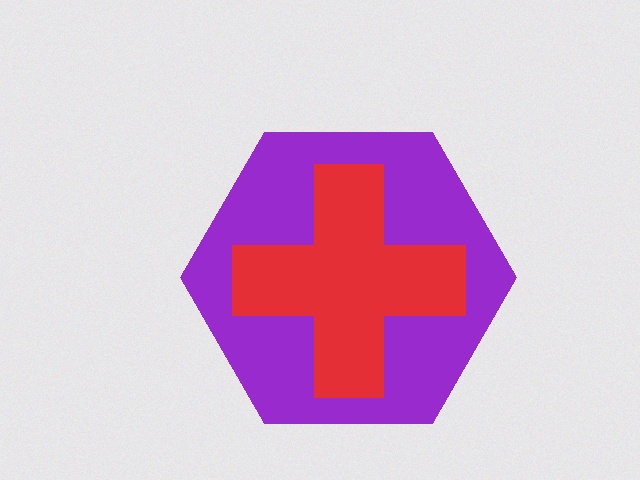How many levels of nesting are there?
2.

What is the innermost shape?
The red cross.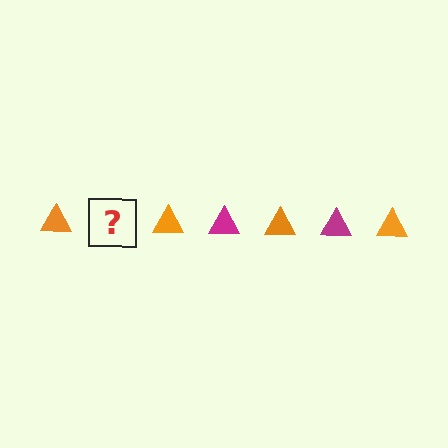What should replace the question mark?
The question mark should be replaced with a magenta triangle.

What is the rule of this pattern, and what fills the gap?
The rule is that the pattern cycles through orange, magenta triangles. The gap should be filled with a magenta triangle.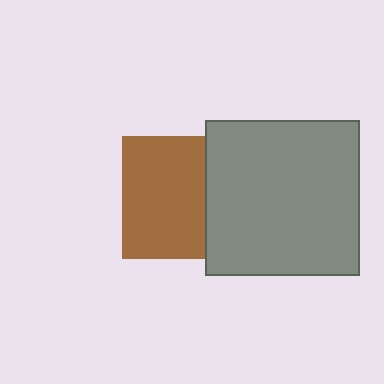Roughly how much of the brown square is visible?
Most of it is visible (roughly 68%).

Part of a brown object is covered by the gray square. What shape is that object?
It is a square.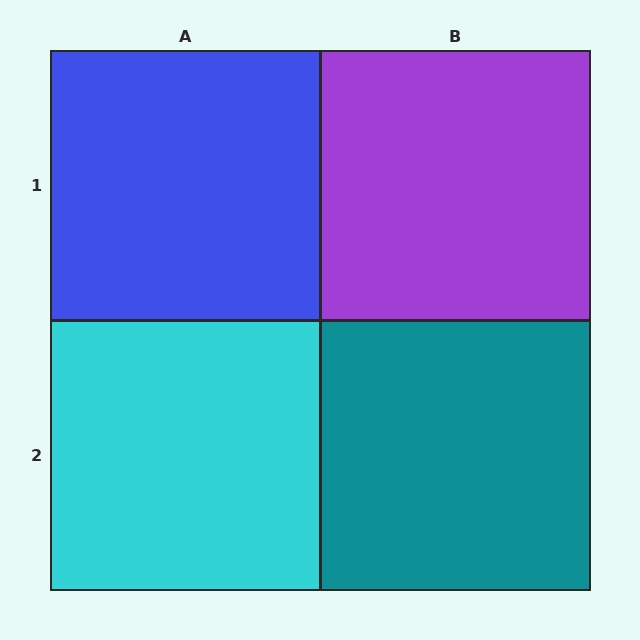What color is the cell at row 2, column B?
Teal.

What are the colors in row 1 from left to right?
Blue, purple.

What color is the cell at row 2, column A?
Cyan.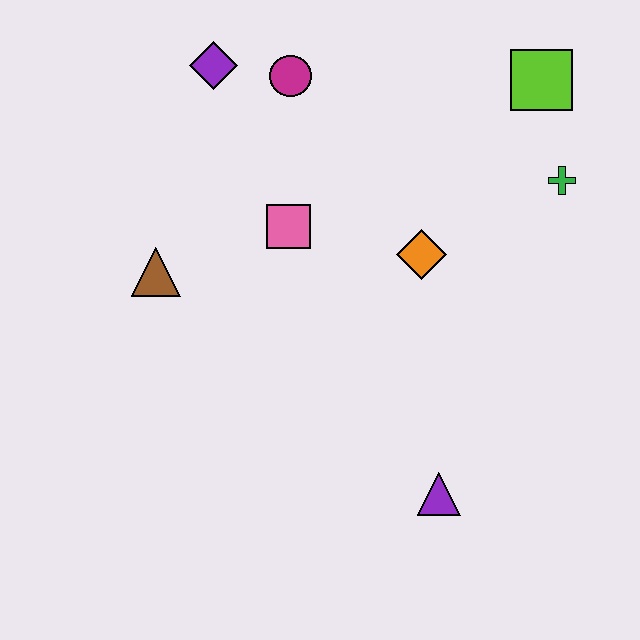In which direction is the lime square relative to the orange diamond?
The lime square is above the orange diamond.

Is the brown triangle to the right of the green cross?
No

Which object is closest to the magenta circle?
The purple diamond is closest to the magenta circle.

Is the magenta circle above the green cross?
Yes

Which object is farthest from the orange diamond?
The purple diamond is farthest from the orange diamond.